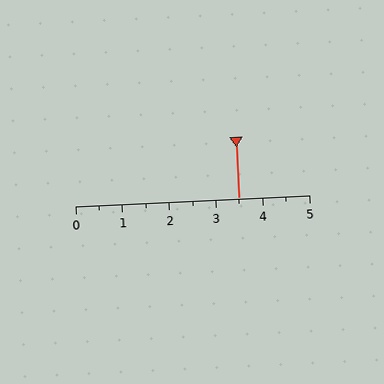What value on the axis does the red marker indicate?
The marker indicates approximately 3.5.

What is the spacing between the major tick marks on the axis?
The major ticks are spaced 1 apart.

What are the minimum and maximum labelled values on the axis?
The axis runs from 0 to 5.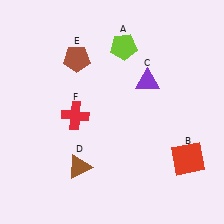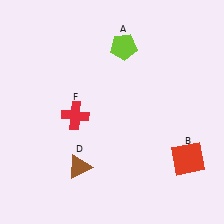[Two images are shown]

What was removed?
The brown pentagon (E), the purple triangle (C) were removed in Image 2.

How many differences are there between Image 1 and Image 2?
There are 2 differences between the two images.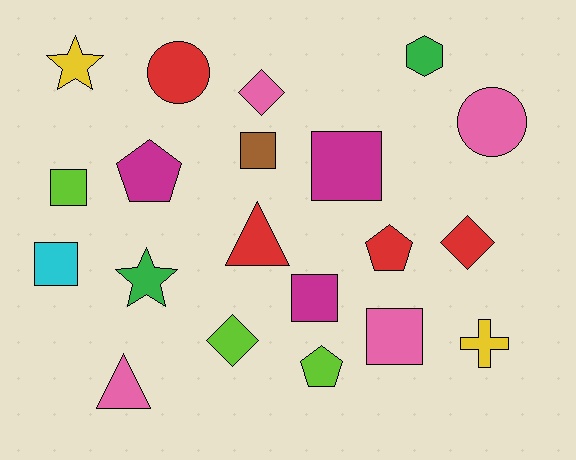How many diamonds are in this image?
There are 3 diamonds.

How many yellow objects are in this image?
There are 2 yellow objects.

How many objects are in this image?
There are 20 objects.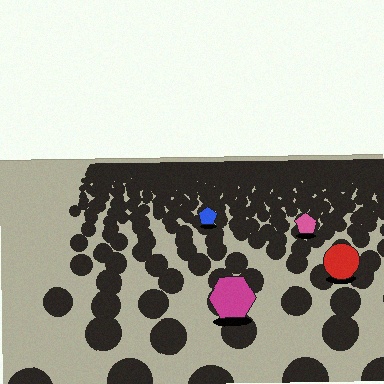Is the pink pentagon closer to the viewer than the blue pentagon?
Yes. The pink pentagon is closer — you can tell from the texture gradient: the ground texture is coarser near it.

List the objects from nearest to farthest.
From nearest to farthest: the magenta hexagon, the red circle, the pink pentagon, the blue pentagon.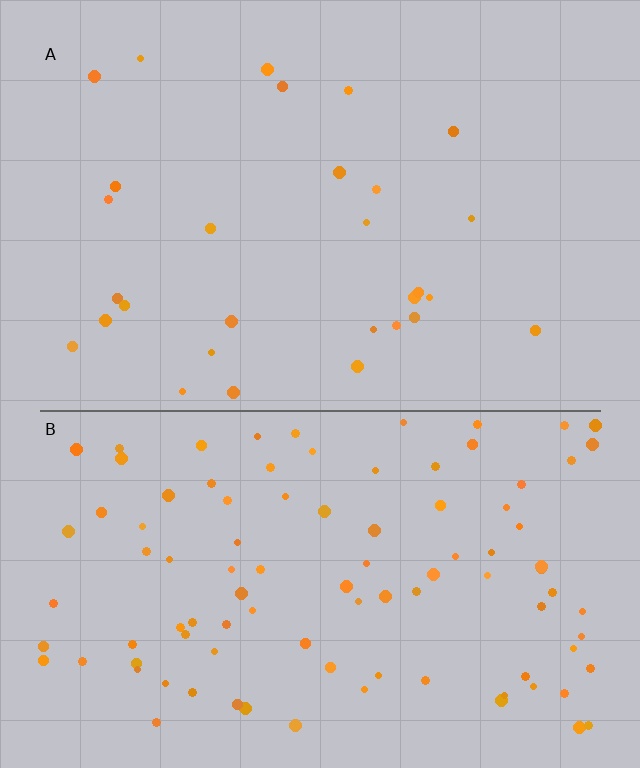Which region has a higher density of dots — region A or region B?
B (the bottom).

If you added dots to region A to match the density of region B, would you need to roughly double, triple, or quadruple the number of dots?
Approximately triple.